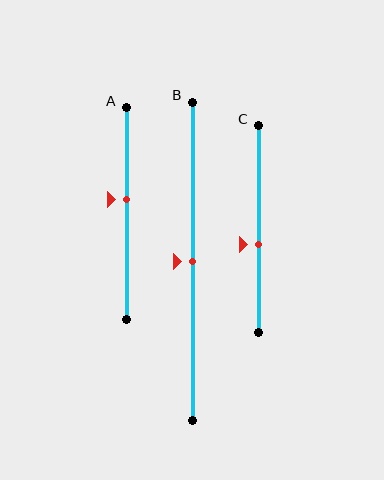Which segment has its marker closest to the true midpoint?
Segment B has its marker closest to the true midpoint.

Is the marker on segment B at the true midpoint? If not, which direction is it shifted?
Yes, the marker on segment B is at the true midpoint.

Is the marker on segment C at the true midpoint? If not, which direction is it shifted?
No, the marker on segment C is shifted downward by about 8% of the segment length.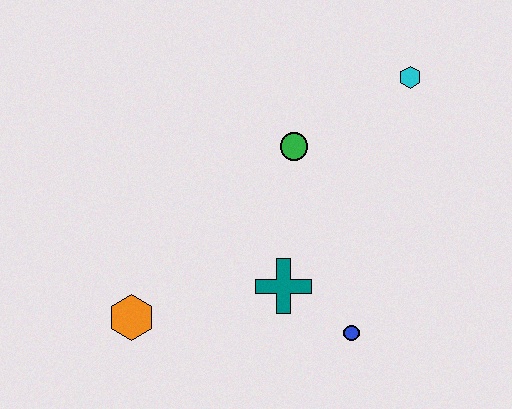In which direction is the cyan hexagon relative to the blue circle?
The cyan hexagon is above the blue circle.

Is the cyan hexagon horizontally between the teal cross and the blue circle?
No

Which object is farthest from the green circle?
The orange hexagon is farthest from the green circle.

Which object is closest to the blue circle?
The teal cross is closest to the blue circle.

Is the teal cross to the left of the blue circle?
Yes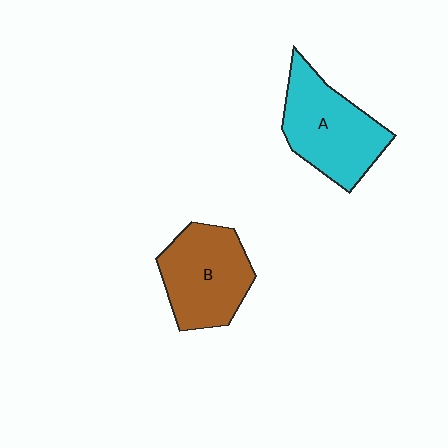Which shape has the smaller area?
Shape B (brown).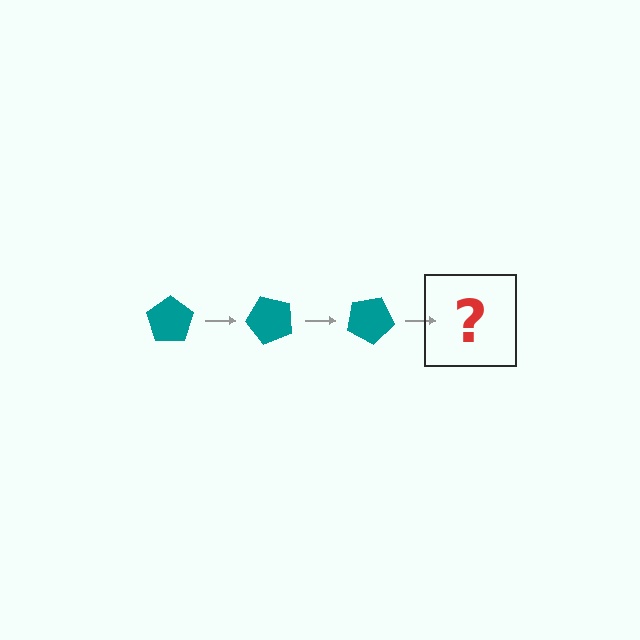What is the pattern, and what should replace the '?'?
The pattern is that the pentagon rotates 50 degrees each step. The '?' should be a teal pentagon rotated 150 degrees.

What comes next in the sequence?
The next element should be a teal pentagon rotated 150 degrees.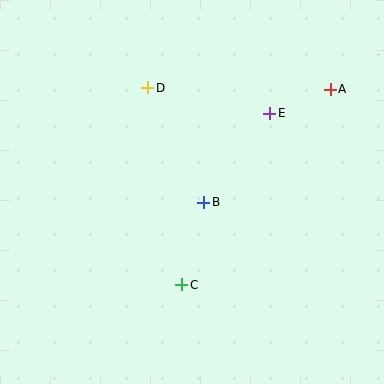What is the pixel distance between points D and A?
The distance between D and A is 183 pixels.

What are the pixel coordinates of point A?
Point A is at (330, 89).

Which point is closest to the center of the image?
Point B at (204, 202) is closest to the center.